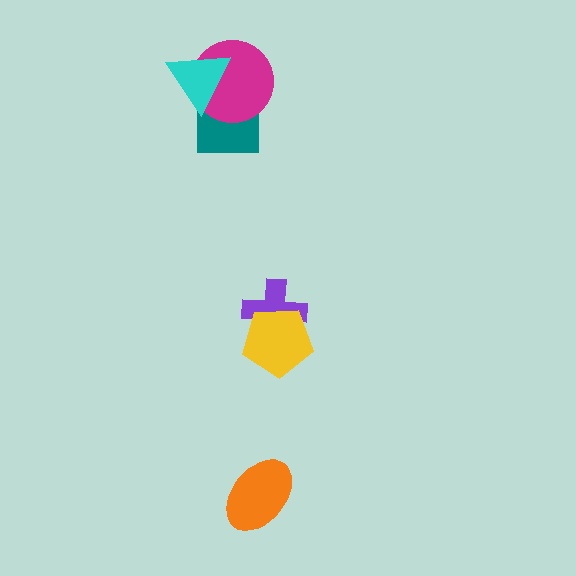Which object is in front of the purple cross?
The yellow pentagon is in front of the purple cross.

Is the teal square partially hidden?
Yes, it is partially covered by another shape.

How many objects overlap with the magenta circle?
2 objects overlap with the magenta circle.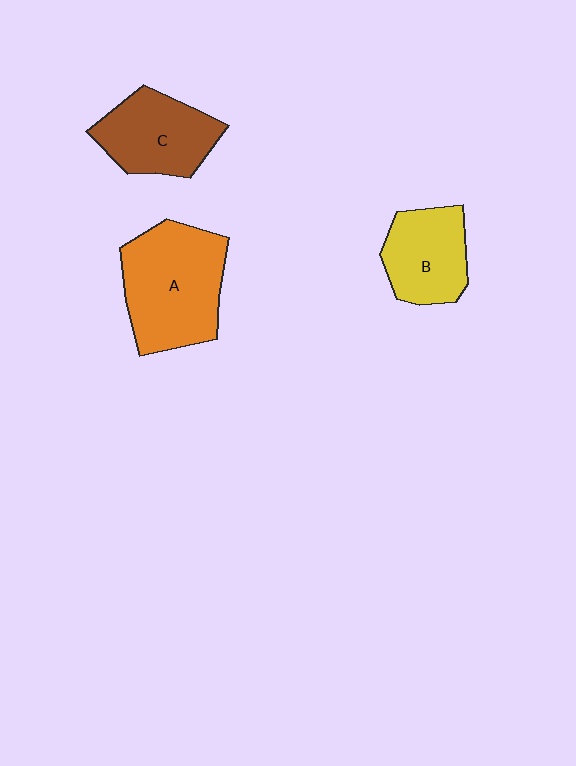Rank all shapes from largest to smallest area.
From largest to smallest: A (orange), C (brown), B (yellow).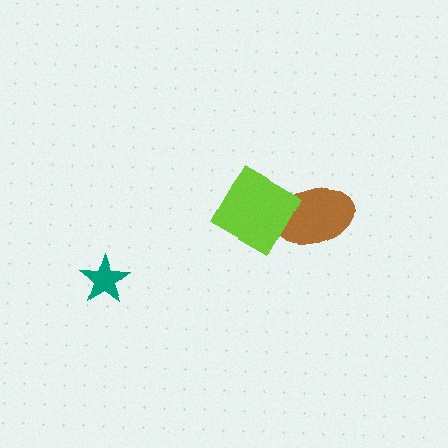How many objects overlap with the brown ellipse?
1 object overlaps with the brown ellipse.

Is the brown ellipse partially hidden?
Yes, it is partially covered by another shape.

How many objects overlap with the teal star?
0 objects overlap with the teal star.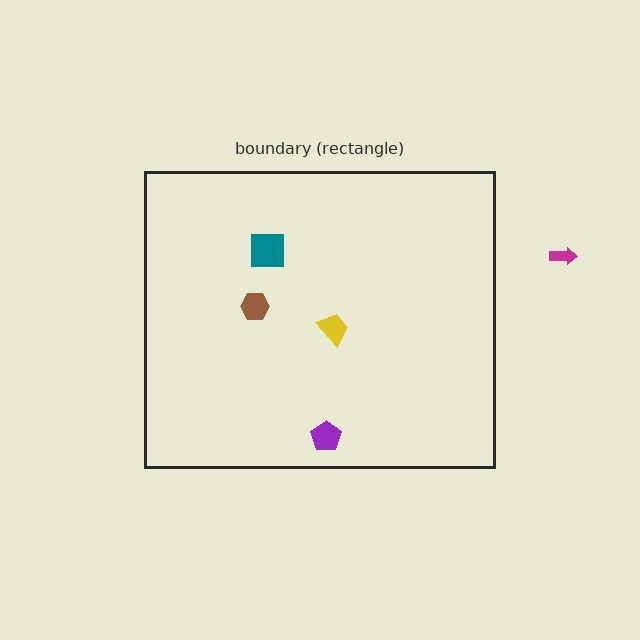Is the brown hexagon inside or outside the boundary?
Inside.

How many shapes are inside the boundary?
4 inside, 1 outside.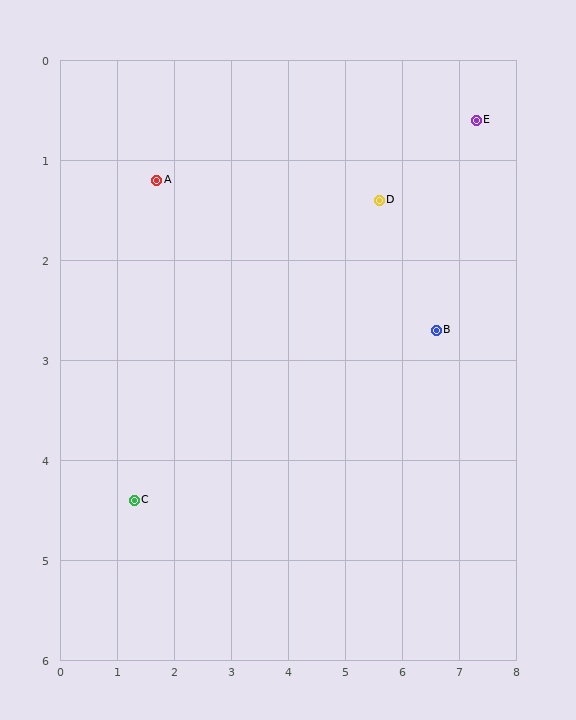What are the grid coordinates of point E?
Point E is at approximately (7.3, 0.6).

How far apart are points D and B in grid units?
Points D and B are about 1.6 grid units apart.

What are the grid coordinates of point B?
Point B is at approximately (6.6, 2.7).